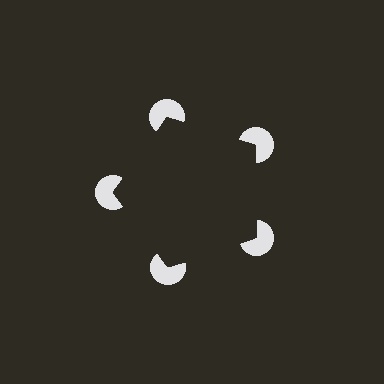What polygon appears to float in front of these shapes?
An illusory pentagon — its edges are inferred from the aligned wedge cuts in the pac-man discs, not physically drawn.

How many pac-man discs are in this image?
There are 5 — one at each vertex of the illusory pentagon.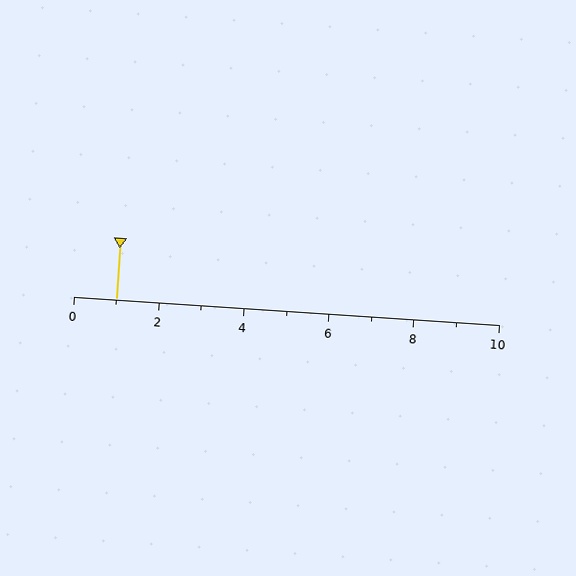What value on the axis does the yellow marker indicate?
The marker indicates approximately 1.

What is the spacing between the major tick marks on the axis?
The major ticks are spaced 2 apart.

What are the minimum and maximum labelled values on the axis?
The axis runs from 0 to 10.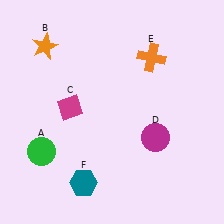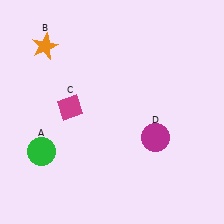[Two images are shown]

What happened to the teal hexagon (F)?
The teal hexagon (F) was removed in Image 2. It was in the bottom-left area of Image 1.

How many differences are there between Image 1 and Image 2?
There are 2 differences between the two images.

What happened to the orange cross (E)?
The orange cross (E) was removed in Image 2. It was in the top-right area of Image 1.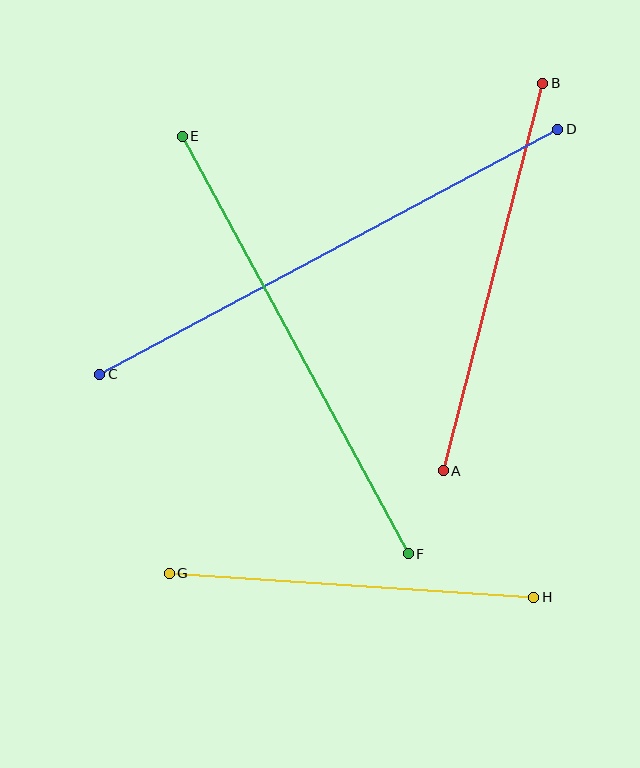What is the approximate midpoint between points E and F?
The midpoint is at approximately (295, 345) pixels.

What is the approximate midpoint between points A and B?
The midpoint is at approximately (493, 277) pixels.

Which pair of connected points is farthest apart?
Points C and D are farthest apart.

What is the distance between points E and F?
The distance is approximately 475 pixels.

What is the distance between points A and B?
The distance is approximately 400 pixels.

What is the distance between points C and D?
The distance is approximately 519 pixels.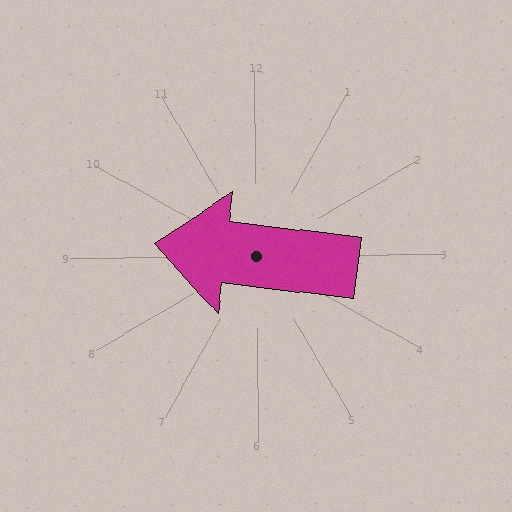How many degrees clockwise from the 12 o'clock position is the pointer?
Approximately 277 degrees.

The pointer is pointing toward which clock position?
Roughly 9 o'clock.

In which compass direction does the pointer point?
West.